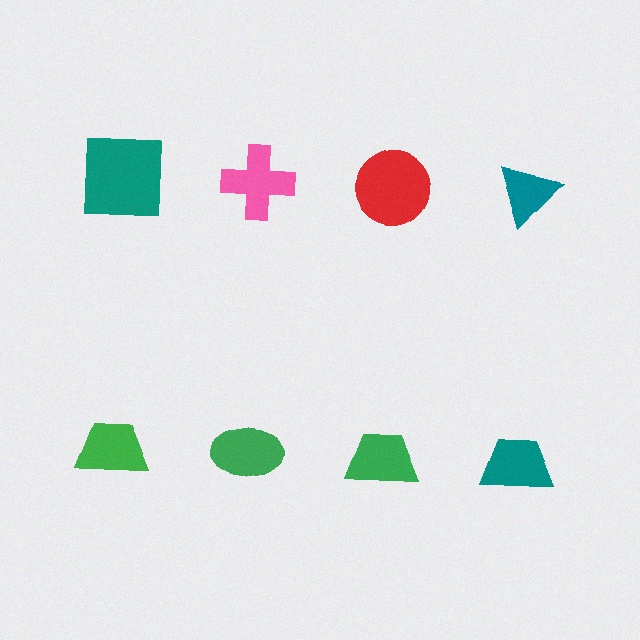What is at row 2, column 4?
A teal trapezoid.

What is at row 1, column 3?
A red circle.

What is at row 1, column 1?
A teal square.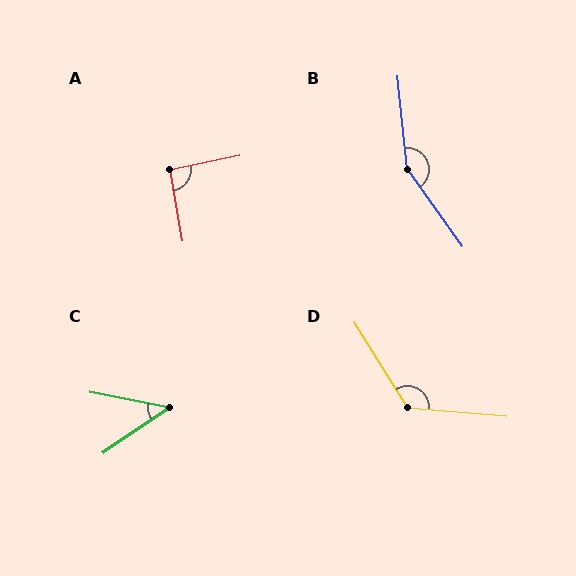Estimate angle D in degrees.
Approximately 127 degrees.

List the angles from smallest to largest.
C (46°), A (91°), D (127°), B (151°).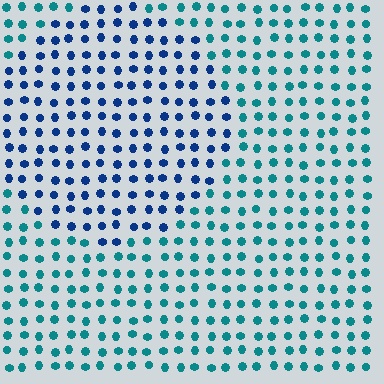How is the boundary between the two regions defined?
The boundary is defined purely by a slight shift in hue (about 39 degrees). Spacing, size, and orientation are identical on both sides.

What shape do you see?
I see a circle.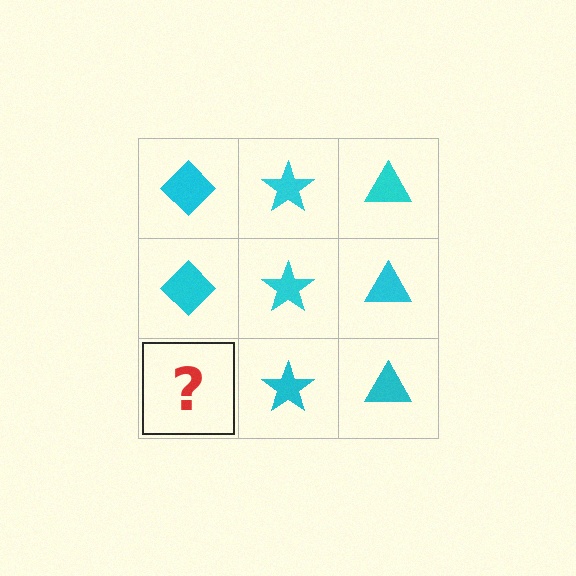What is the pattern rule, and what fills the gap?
The rule is that each column has a consistent shape. The gap should be filled with a cyan diamond.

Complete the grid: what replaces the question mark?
The question mark should be replaced with a cyan diamond.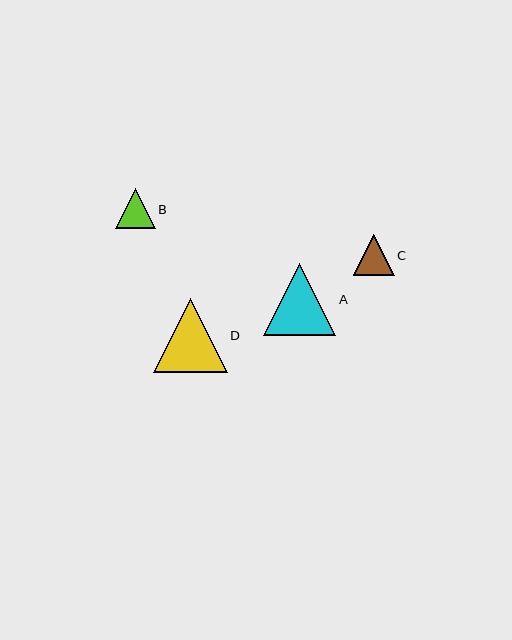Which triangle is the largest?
Triangle D is the largest with a size of approximately 74 pixels.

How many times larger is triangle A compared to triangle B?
Triangle A is approximately 1.8 times the size of triangle B.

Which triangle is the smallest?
Triangle B is the smallest with a size of approximately 40 pixels.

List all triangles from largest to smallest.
From largest to smallest: D, A, C, B.